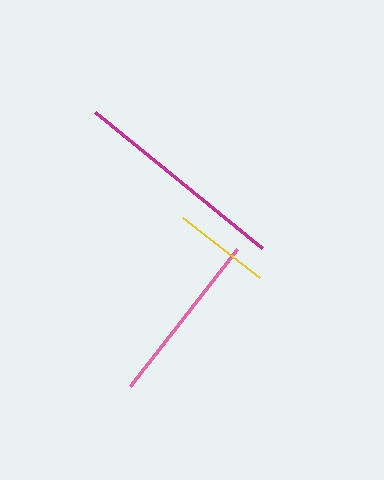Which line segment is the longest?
The magenta line is the longest at approximately 215 pixels.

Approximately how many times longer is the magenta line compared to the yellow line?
The magenta line is approximately 2.2 times the length of the yellow line.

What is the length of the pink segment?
The pink segment is approximately 174 pixels long.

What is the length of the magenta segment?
The magenta segment is approximately 215 pixels long.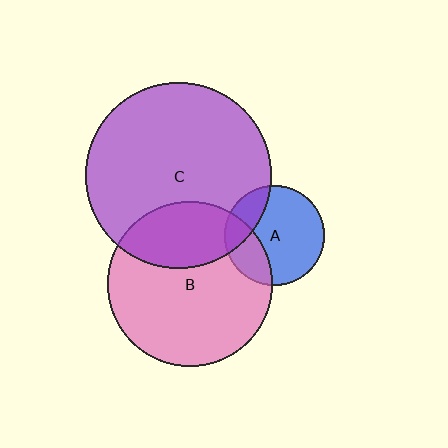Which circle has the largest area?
Circle C (purple).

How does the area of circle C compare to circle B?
Approximately 1.3 times.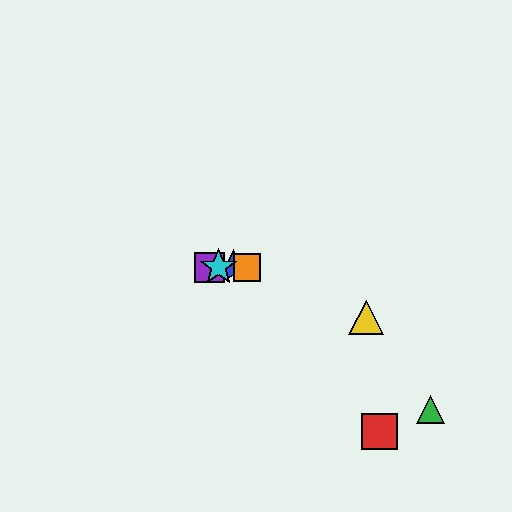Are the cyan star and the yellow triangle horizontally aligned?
No, the cyan star is at y≈267 and the yellow triangle is at y≈318.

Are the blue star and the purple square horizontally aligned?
Yes, both are at y≈267.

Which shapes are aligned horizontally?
The blue star, the purple square, the orange square, the cyan star are aligned horizontally.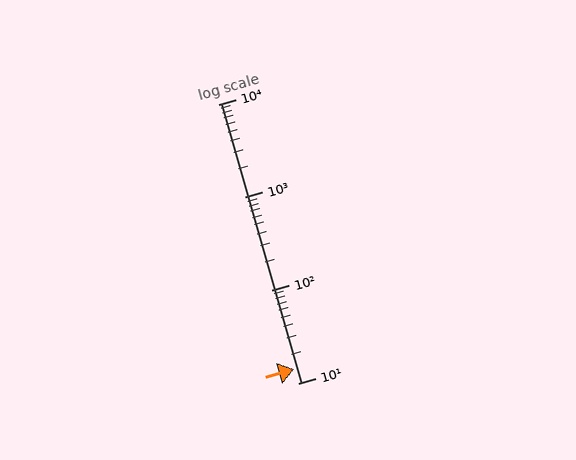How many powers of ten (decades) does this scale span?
The scale spans 3 decades, from 10 to 10000.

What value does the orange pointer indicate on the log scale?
The pointer indicates approximately 14.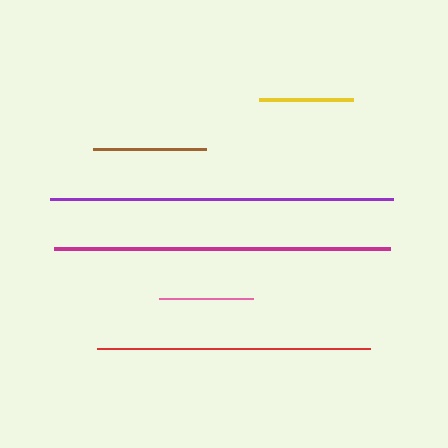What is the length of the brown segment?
The brown segment is approximately 113 pixels long.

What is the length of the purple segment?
The purple segment is approximately 343 pixels long.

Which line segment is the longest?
The purple line is the longest at approximately 343 pixels.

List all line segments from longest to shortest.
From longest to shortest: purple, magenta, red, brown, pink, yellow.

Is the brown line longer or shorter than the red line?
The red line is longer than the brown line.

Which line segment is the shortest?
The yellow line is the shortest at approximately 94 pixels.